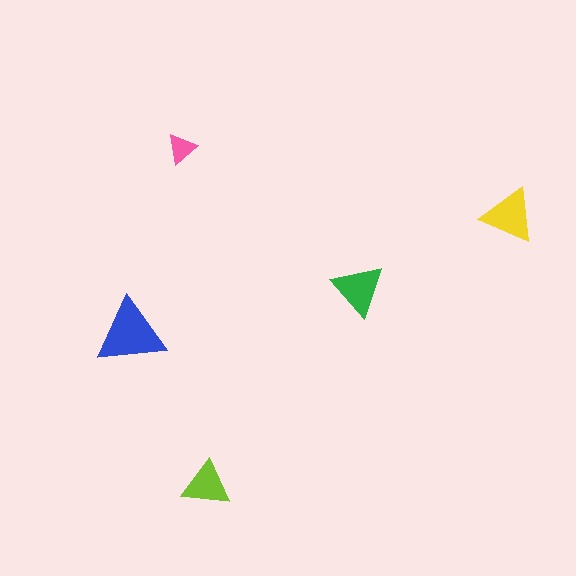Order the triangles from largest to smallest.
the blue one, the yellow one, the green one, the lime one, the pink one.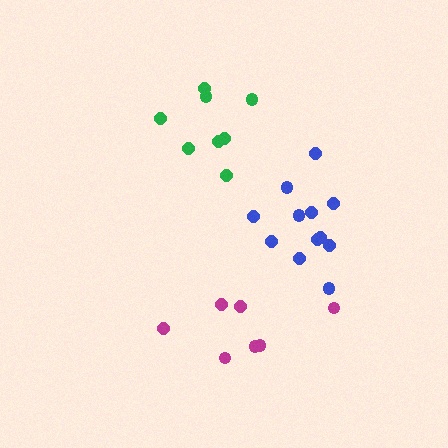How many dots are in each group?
Group 1: 7 dots, Group 2: 8 dots, Group 3: 12 dots (27 total).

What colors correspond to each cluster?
The clusters are colored: magenta, green, blue.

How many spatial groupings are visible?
There are 3 spatial groupings.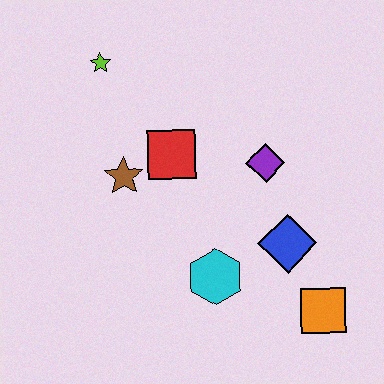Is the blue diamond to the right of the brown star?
Yes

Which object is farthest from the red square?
The orange square is farthest from the red square.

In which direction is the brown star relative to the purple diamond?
The brown star is to the left of the purple diamond.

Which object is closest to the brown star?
The red square is closest to the brown star.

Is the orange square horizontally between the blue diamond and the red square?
No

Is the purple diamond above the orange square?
Yes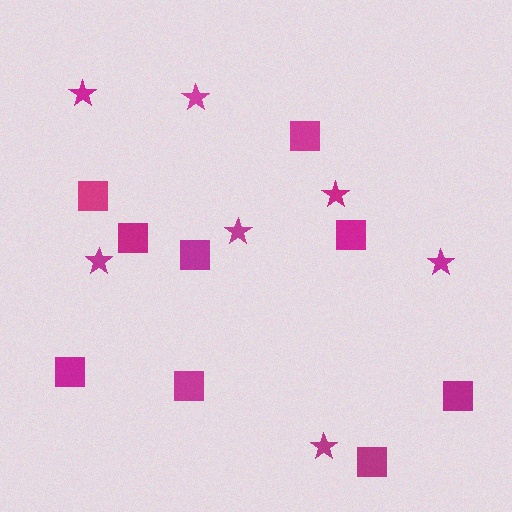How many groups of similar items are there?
There are 2 groups: one group of squares (9) and one group of stars (7).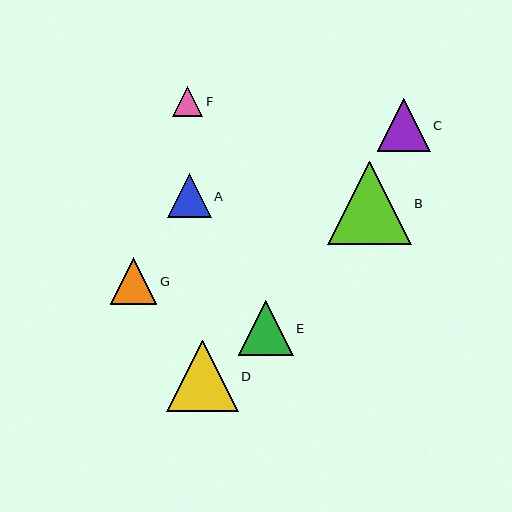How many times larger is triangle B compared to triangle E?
Triangle B is approximately 1.5 times the size of triangle E.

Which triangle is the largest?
Triangle B is the largest with a size of approximately 83 pixels.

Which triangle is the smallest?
Triangle F is the smallest with a size of approximately 30 pixels.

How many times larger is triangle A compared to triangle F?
Triangle A is approximately 1.4 times the size of triangle F.